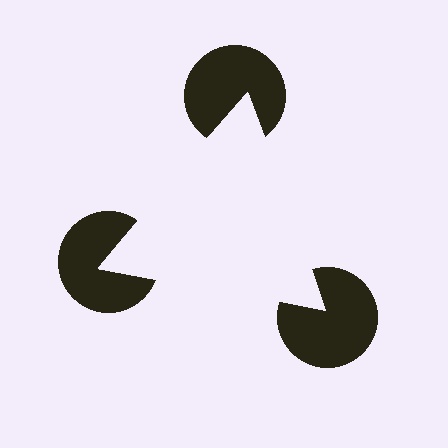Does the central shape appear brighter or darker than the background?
It typically appears slightly brighter than the background, even though no actual brightness change is drawn.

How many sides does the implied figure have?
3 sides.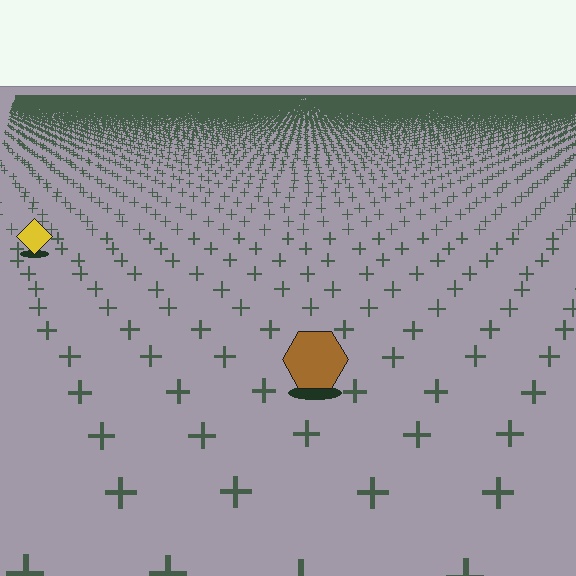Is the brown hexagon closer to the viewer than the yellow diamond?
Yes. The brown hexagon is closer — you can tell from the texture gradient: the ground texture is coarser near it.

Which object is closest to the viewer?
The brown hexagon is closest. The texture marks near it are larger and more spread out.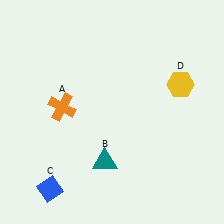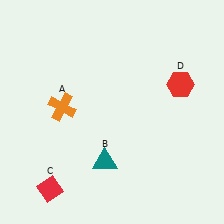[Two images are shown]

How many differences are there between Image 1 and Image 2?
There are 2 differences between the two images.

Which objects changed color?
C changed from blue to red. D changed from yellow to red.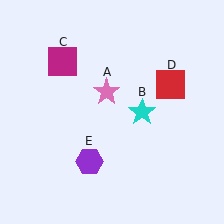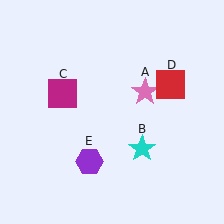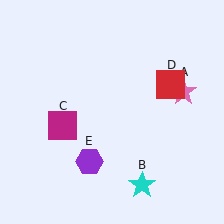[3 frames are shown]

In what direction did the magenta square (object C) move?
The magenta square (object C) moved down.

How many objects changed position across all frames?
3 objects changed position: pink star (object A), cyan star (object B), magenta square (object C).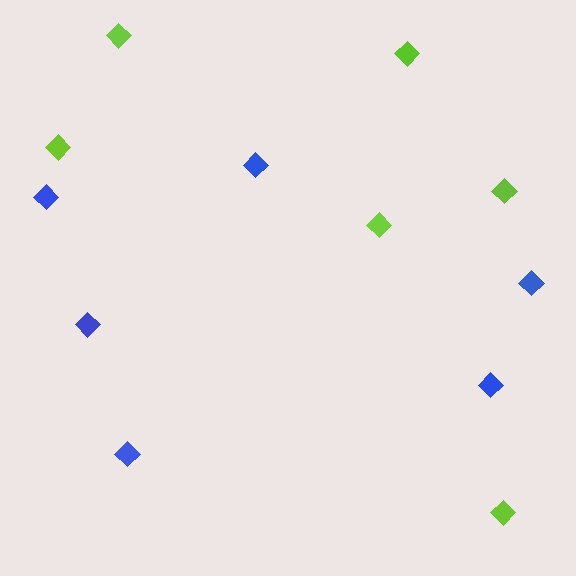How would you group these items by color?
There are 2 groups: one group of blue diamonds (6) and one group of lime diamonds (6).